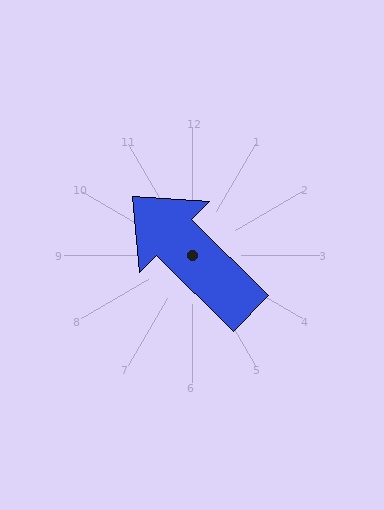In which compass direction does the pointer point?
Northwest.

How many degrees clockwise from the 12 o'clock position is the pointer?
Approximately 315 degrees.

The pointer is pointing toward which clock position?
Roughly 10 o'clock.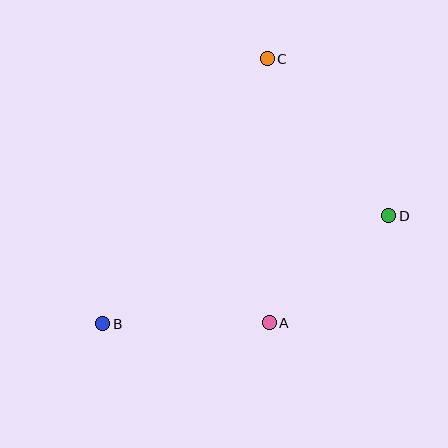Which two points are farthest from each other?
Points B and C are farthest from each other.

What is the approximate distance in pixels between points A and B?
The distance between A and B is approximately 167 pixels.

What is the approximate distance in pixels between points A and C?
The distance between A and C is approximately 264 pixels.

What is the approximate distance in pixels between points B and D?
The distance between B and D is approximately 306 pixels.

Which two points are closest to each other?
Points A and D are closest to each other.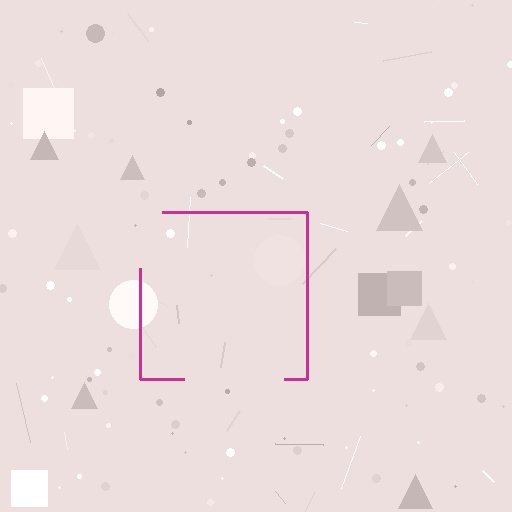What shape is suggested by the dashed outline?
The dashed outline suggests a square.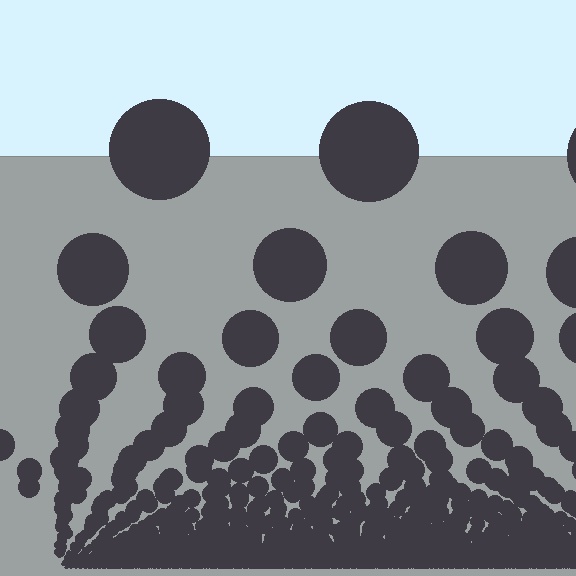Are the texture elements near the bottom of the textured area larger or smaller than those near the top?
Smaller. The gradient is inverted — elements near the bottom are smaller and denser.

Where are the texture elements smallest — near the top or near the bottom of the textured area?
Near the bottom.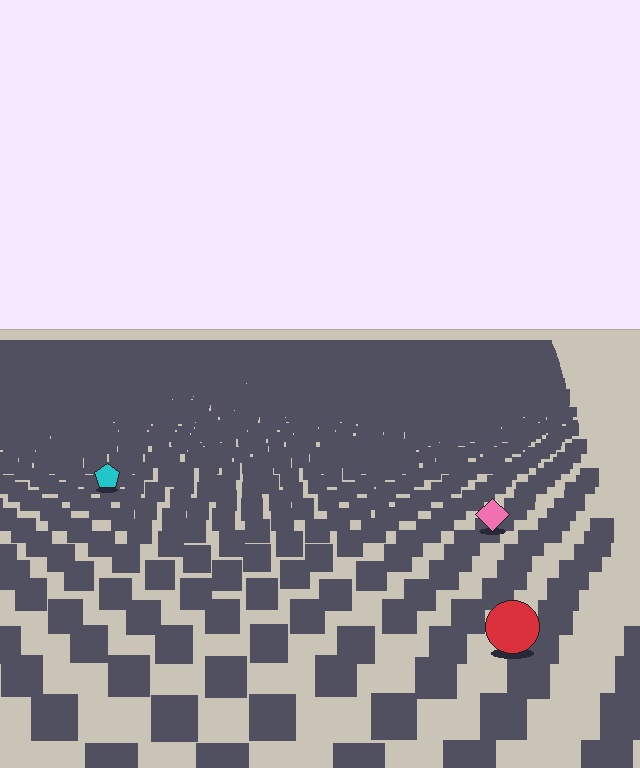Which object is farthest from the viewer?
The cyan pentagon is farthest from the viewer. It appears smaller and the ground texture around it is denser.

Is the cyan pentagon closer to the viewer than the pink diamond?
No. The pink diamond is closer — you can tell from the texture gradient: the ground texture is coarser near it.